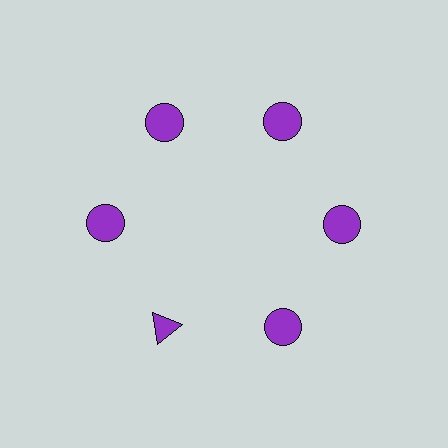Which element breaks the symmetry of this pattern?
The purple triangle at roughly the 7 o'clock position breaks the symmetry. All other shapes are purple circles.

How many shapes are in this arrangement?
There are 6 shapes arranged in a ring pattern.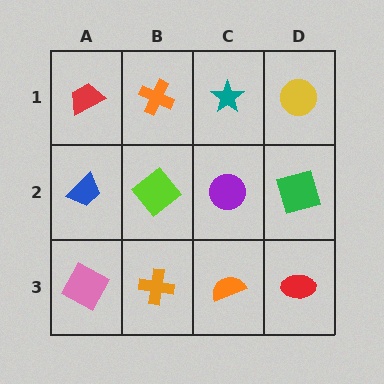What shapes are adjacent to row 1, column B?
A lime diamond (row 2, column B), a red trapezoid (row 1, column A), a teal star (row 1, column C).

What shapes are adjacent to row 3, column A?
A blue trapezoid (row 2, column A), an orange cross (row 3, column B).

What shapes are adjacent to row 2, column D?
A yellow circle (row 1, column D), a red ellipse (row 3, column D), a purple circle (row 2, column C).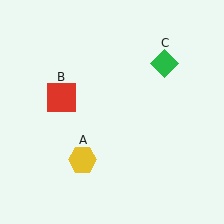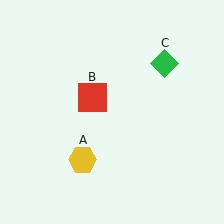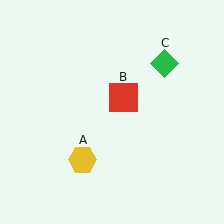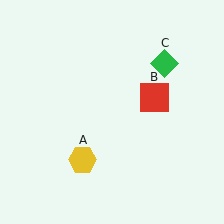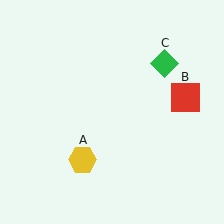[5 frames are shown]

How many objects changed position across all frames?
1 object changed position: red square (object B).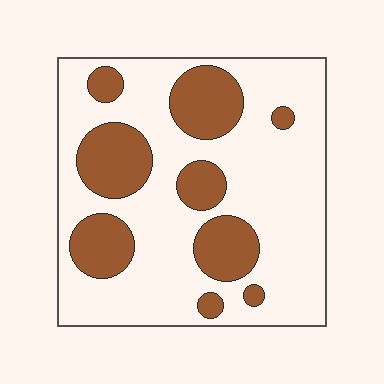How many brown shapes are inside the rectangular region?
9.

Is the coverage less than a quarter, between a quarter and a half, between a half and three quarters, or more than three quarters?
Between a quarter and a half.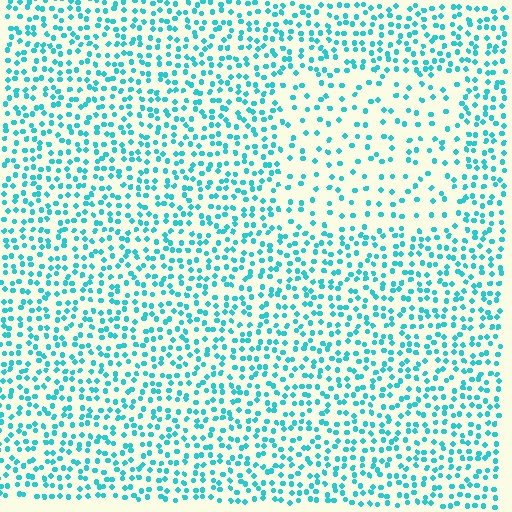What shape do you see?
I see a rectangle.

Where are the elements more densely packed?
The elements are more densely packed outside the rectangle boundary.